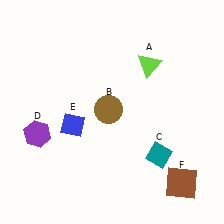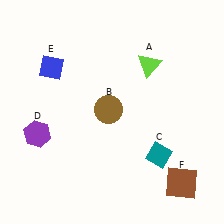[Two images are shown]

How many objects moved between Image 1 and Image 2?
1 object moved between the two images.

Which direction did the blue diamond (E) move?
The blue diamond (E) moved up.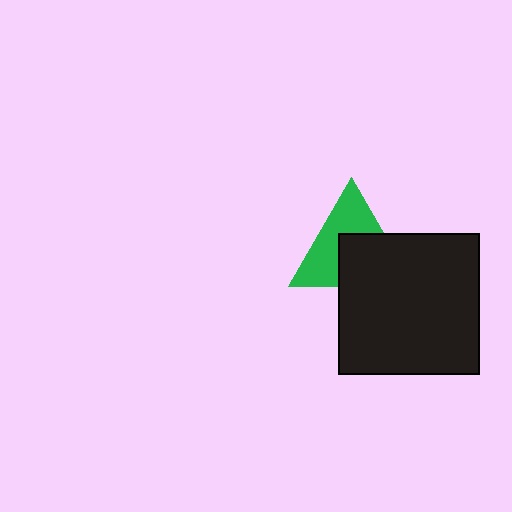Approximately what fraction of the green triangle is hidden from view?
Roughly 47% of the green triangle is hidden behind the black square.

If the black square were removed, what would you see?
You would see the complete green triangle.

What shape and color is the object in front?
The object in front is a black square.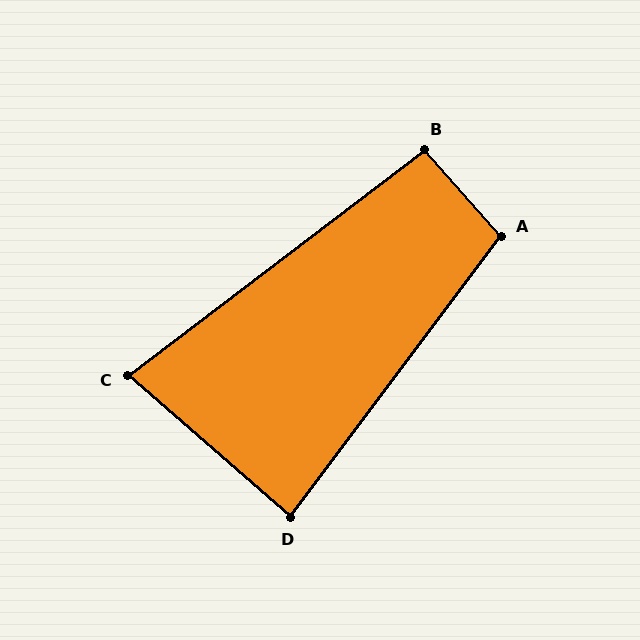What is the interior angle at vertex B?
Approximately 94 degrees (approximately right).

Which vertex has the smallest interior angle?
C, at approximately 79 degrees.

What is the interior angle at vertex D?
Approximately 86 degrees (approximately right).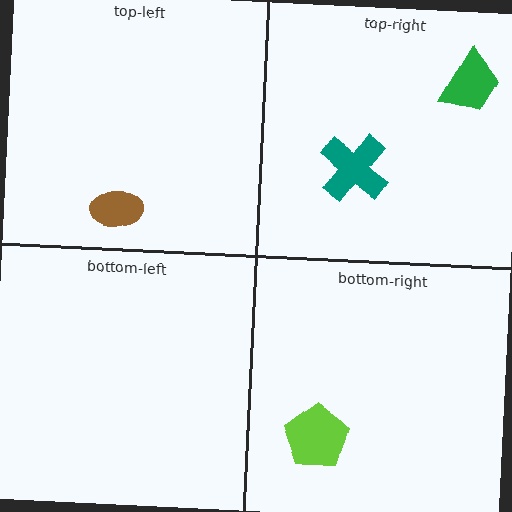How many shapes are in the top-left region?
1.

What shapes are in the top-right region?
The teal cross, the green trapezoid.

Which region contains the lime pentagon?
The bottom-right region.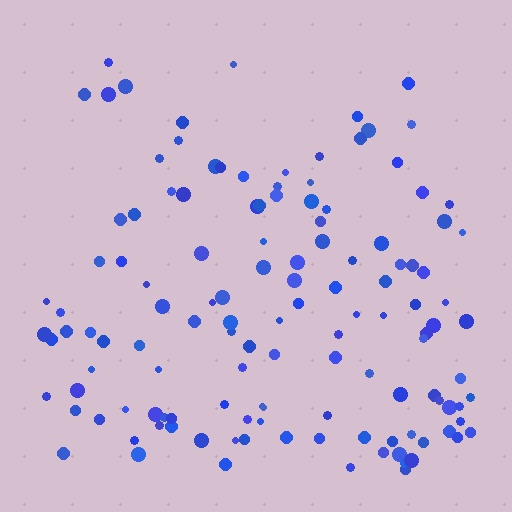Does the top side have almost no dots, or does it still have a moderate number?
Still a moderate number, just noticeably fewer than the bottom.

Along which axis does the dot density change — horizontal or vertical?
Vertical.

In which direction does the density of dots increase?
From top to bottom, with the bottom side densest.